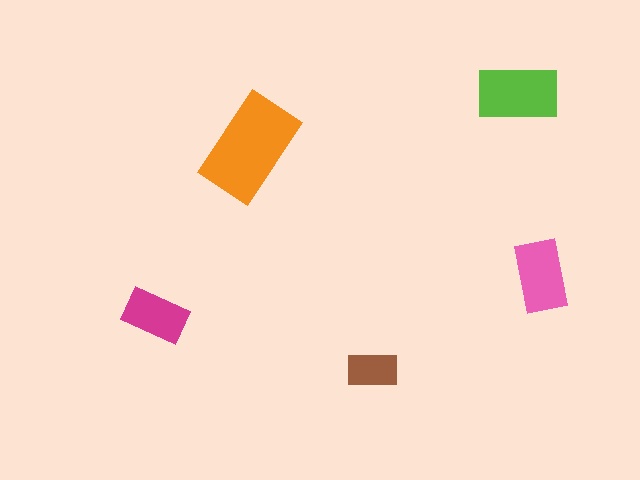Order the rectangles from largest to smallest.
the orange one, the lime one, the pink one, the magenta one, the brown one.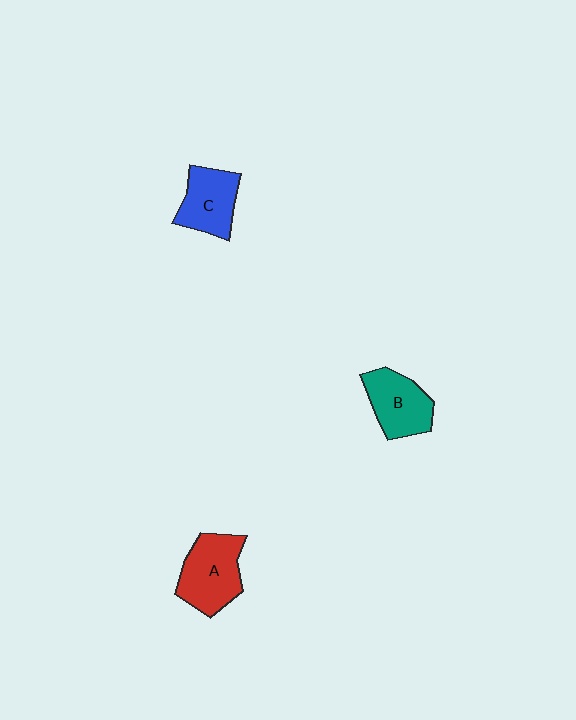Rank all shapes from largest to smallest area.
From largest to smallest: A (red), B (teal), C (blue).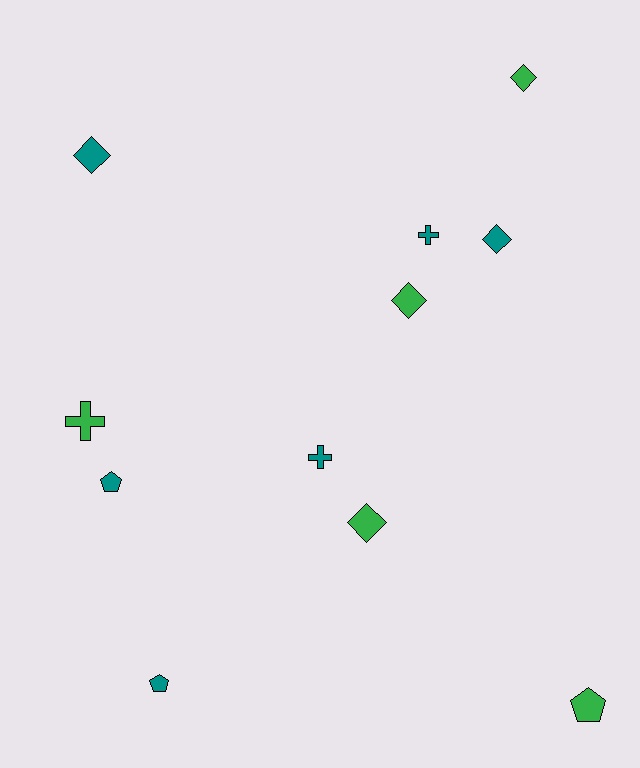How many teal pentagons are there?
There are 2 teal pentagons.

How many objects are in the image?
There are 11 objects.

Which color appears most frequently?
Teal, with 6 objects.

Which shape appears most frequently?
Diamond, with 5 objects.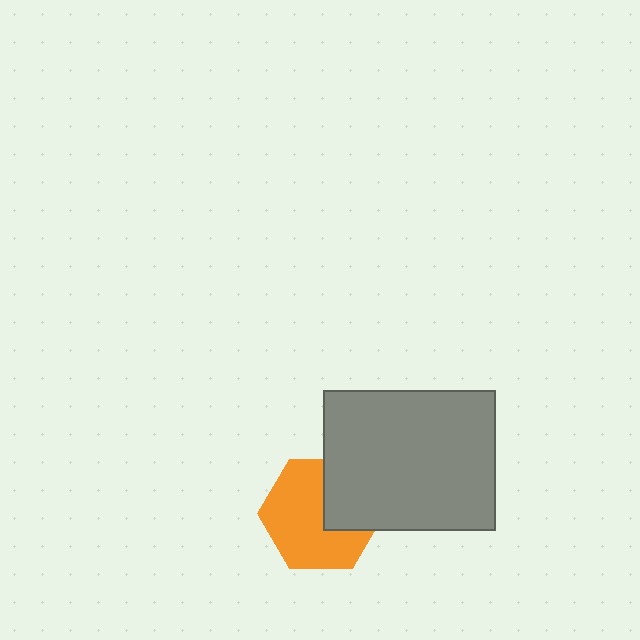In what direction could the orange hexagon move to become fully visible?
The orange hexagon could move toward the lower-left. That would shift it out from behind the gray rectangle entirely.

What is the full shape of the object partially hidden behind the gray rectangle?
The partially hidden object is an orange hexagon.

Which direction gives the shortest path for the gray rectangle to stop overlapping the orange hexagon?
Moving toward the upper-right gives the shortest separation.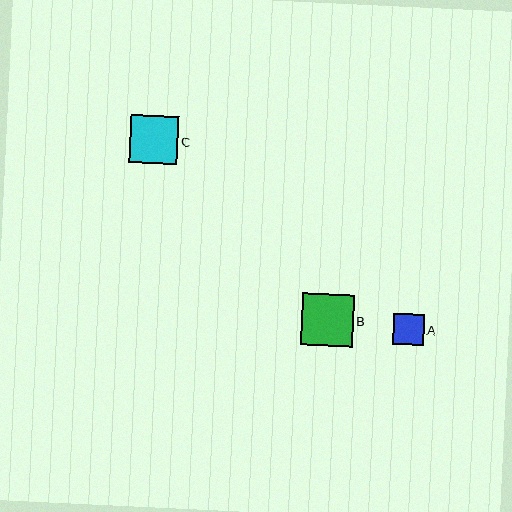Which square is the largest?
Square B is the largest with a size of approximately 52 pixels.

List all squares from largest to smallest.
From largest to smallest: B, C, A.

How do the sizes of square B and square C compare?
Square B and square C are approximately the same size.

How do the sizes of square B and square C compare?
Square B and square C are approximately the same size.